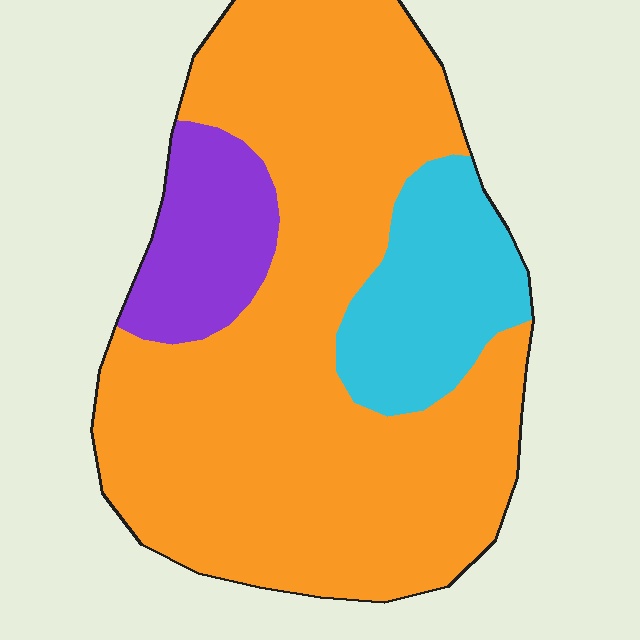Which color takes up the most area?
Orange, at roughly 75%.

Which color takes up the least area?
Purple, at roughly 10%.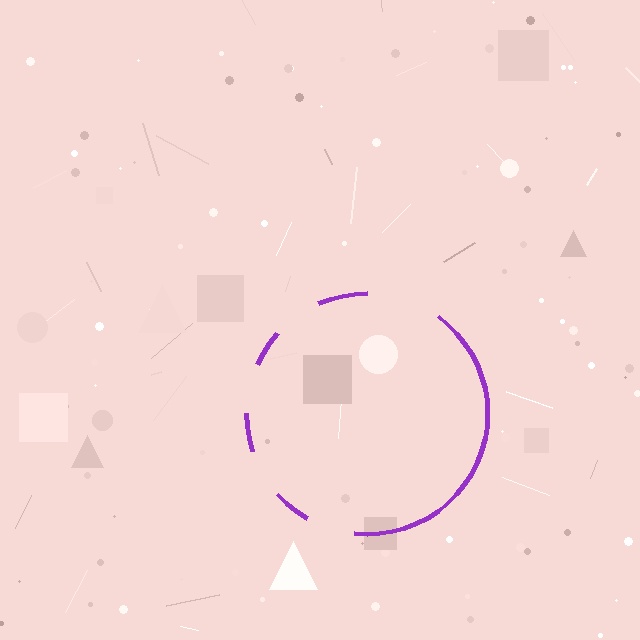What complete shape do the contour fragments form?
The contour fragments form a circle.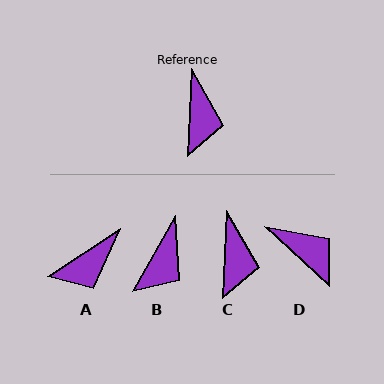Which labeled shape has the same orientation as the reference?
C.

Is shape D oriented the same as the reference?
No, it is off by about 50 degrees.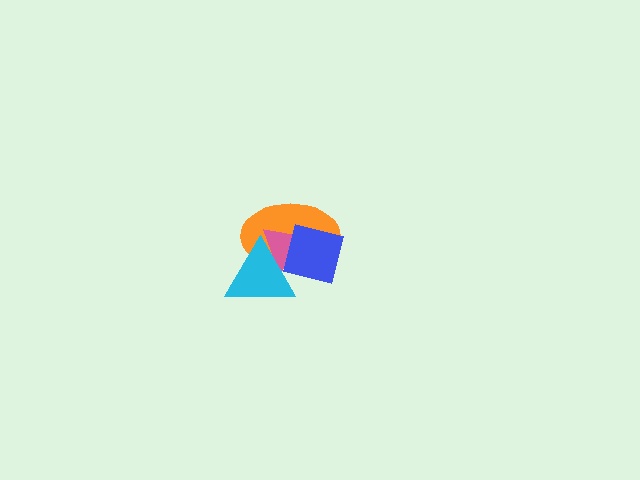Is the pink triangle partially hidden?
Yes, it is partially covered by another shape.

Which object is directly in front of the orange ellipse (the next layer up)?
The pink triangle is directly in front of the orange ellipse.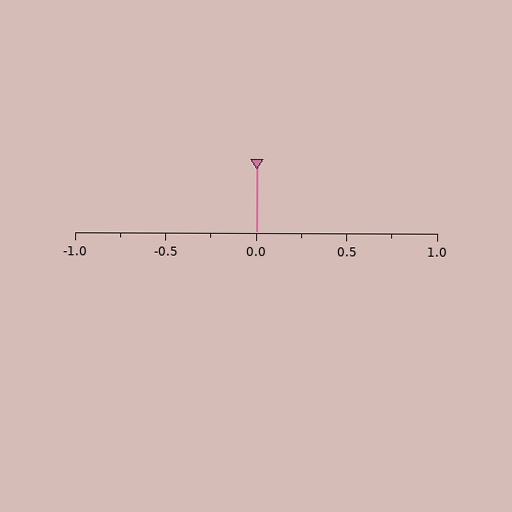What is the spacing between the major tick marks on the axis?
The major ticks are spaced 0.5 apart.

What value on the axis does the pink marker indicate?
The marker indicates approximately 0.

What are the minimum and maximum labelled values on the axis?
The axis runs from -1.0 to 1.0.